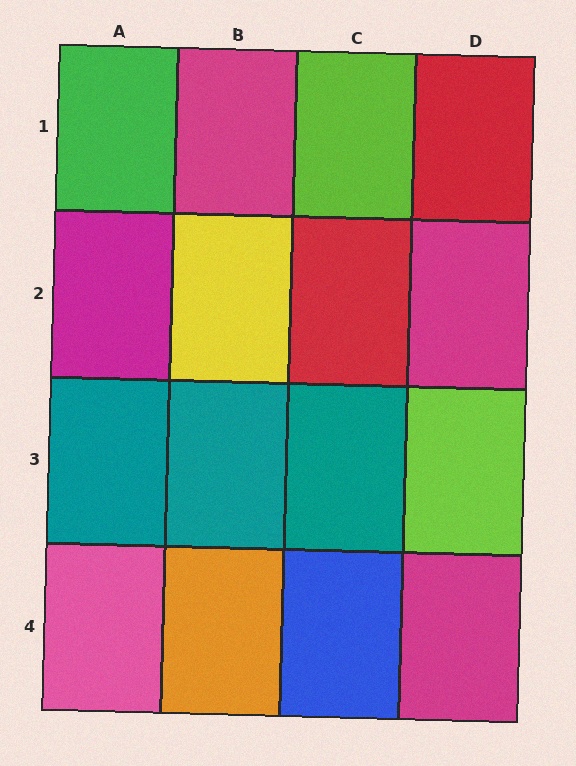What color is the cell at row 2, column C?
Red.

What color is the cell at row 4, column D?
Magenta.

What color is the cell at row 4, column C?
Blue.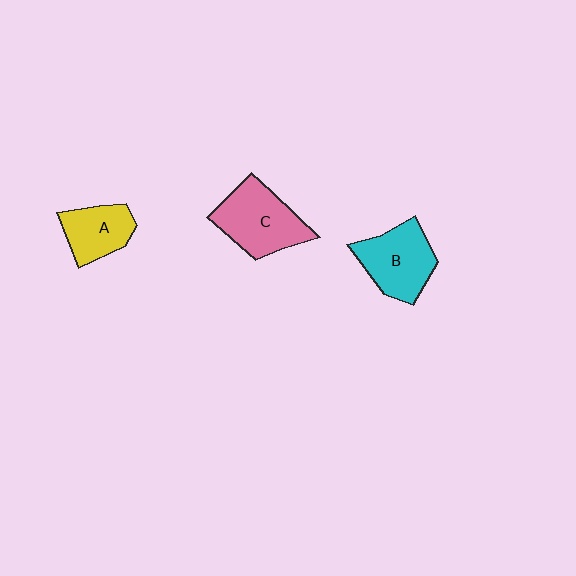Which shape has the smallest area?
Shape A (yellow).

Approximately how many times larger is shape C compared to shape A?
Approximately 1.5 times.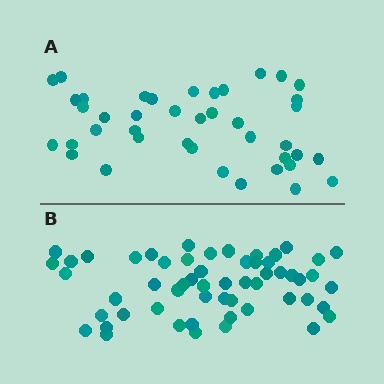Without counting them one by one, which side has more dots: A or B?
Region B (the bottom region) has more dots.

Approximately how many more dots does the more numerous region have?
Region B has approximately 15 more dots than region A.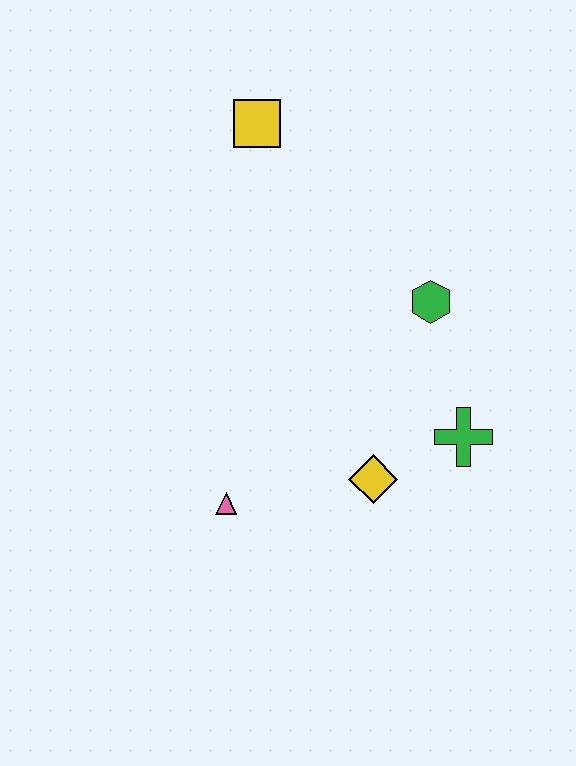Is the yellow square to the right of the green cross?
No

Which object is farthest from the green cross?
The yellow square is farthest from the green cross.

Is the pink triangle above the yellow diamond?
No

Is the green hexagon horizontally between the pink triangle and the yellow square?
No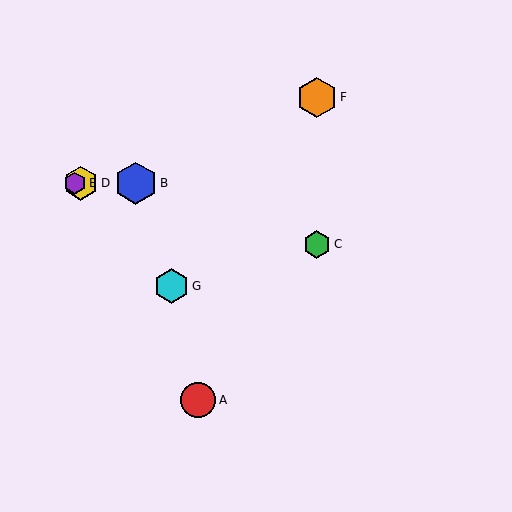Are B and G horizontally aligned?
No, B is at y≈183 and G is at y≈286.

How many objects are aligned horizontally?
3 objects (B, D, E) are aligned horizontally.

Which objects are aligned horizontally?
Objects B, D, E are aligned horizontally.